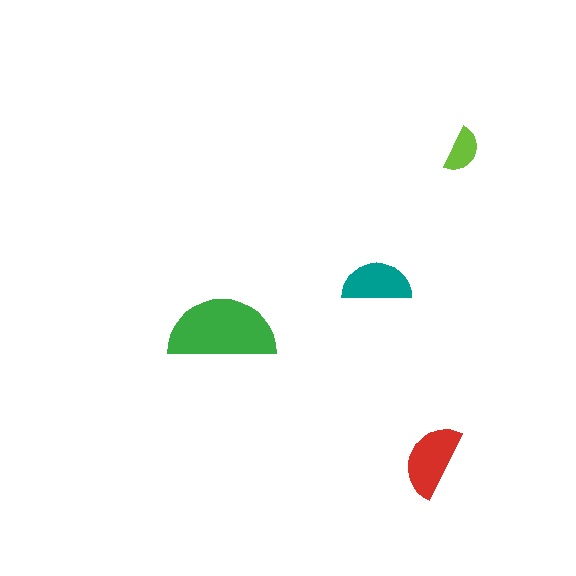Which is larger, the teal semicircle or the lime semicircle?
The teal one.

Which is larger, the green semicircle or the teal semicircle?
The green one.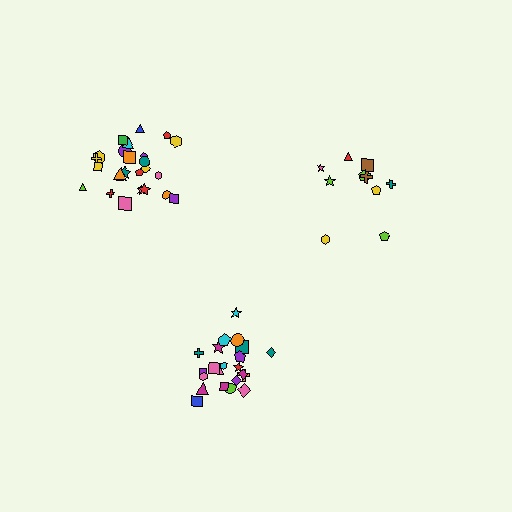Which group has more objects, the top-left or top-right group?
The top-left group.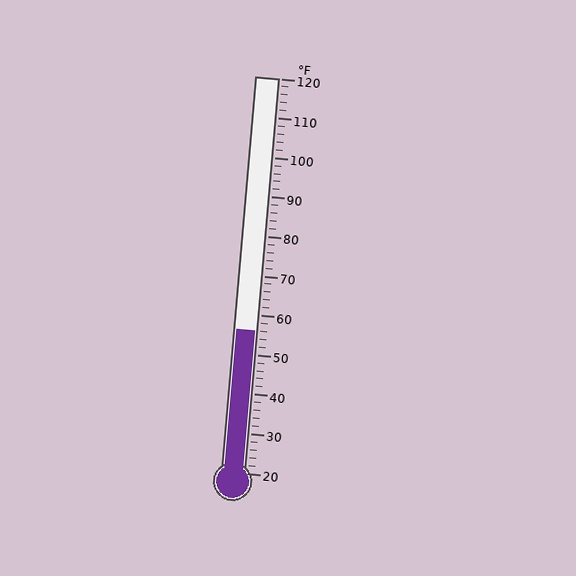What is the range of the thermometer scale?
The thermometer scale ranges from 20°F to 120°F.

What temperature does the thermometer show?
The thermometer shows approximately 56°F.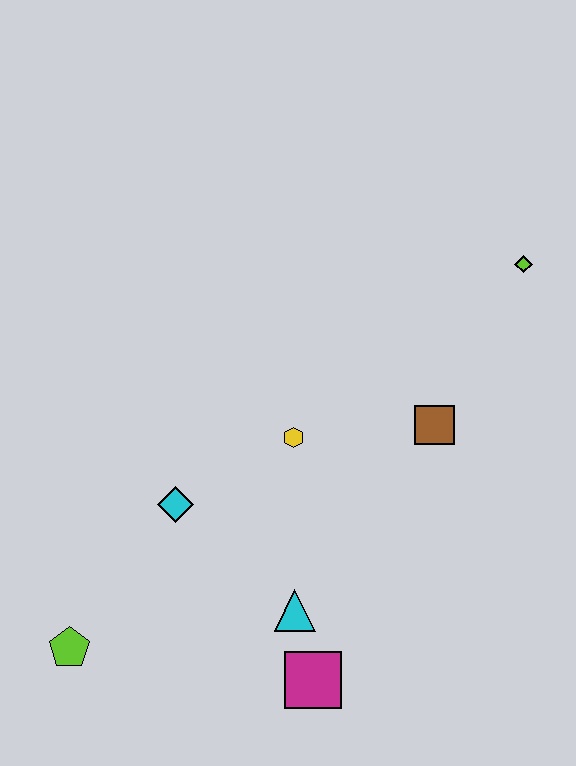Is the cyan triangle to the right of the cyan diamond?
Yes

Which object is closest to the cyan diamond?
The yellow hexagon is closest to the cyan diamond.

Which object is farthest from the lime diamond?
The lime pentagon is farthest from the lime diamond.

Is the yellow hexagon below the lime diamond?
Yes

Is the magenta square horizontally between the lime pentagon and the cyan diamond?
No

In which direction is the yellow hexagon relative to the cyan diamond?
The yellow hexagon is to the right of the cyan diamond.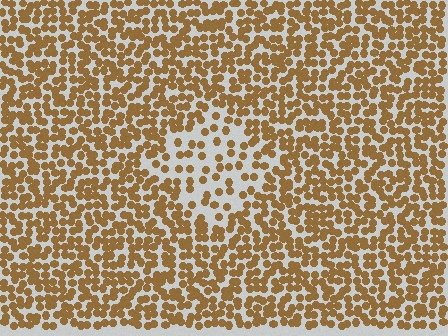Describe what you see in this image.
The image contains small brown elements arranged at two different densities. A diamond-shaped region is visible where the elements are less densely packed than the surrounding area.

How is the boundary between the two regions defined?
The boundary is defined by a change in element density (approximately 2.2x ratio). All elements are the same color, size, and shape.